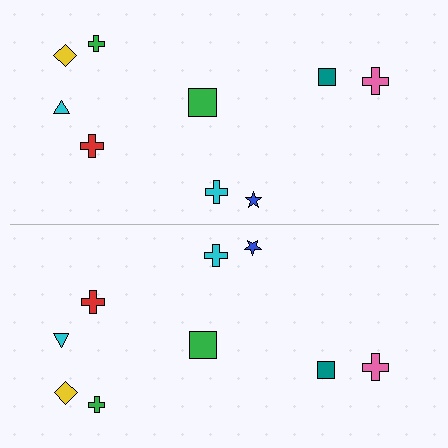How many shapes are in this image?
There are 18 shapes in this image.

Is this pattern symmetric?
Yes, this pattern has bilateral (reflection) symmetry.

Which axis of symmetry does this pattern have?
The pattern has a horizontal axis of symmetry running through the center of the image.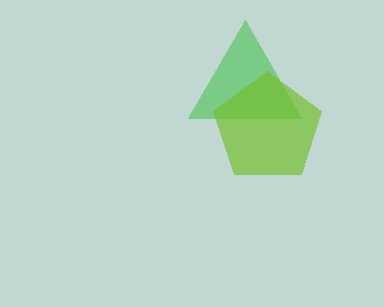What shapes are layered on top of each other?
The layered shapes are: a green triangle, a lime pentagon.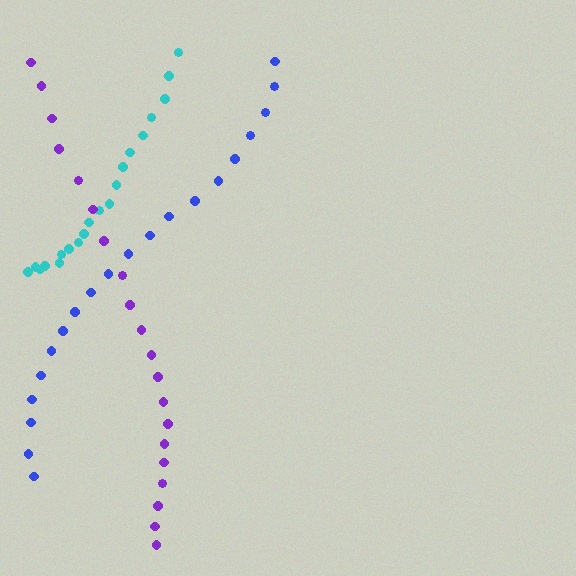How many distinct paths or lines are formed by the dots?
There are 3 distinct paths.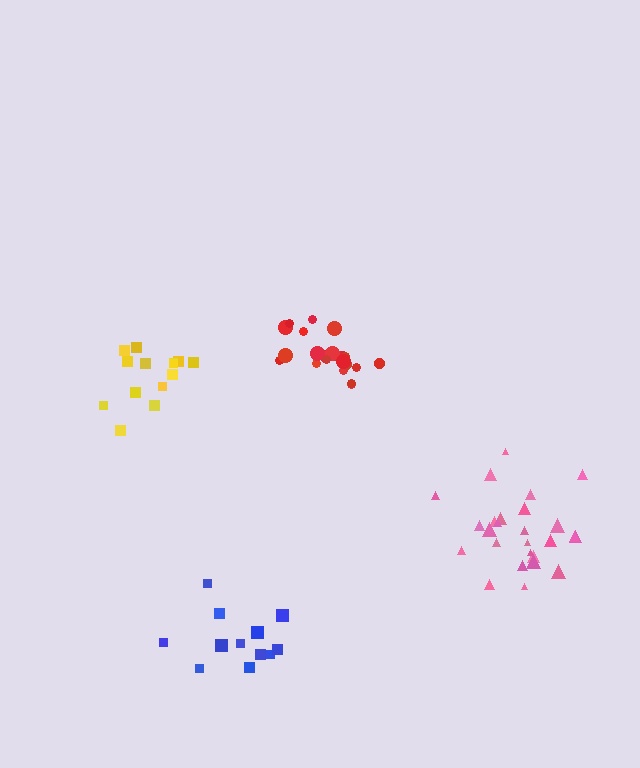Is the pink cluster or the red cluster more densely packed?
Red.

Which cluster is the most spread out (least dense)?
Blue.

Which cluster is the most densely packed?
Red.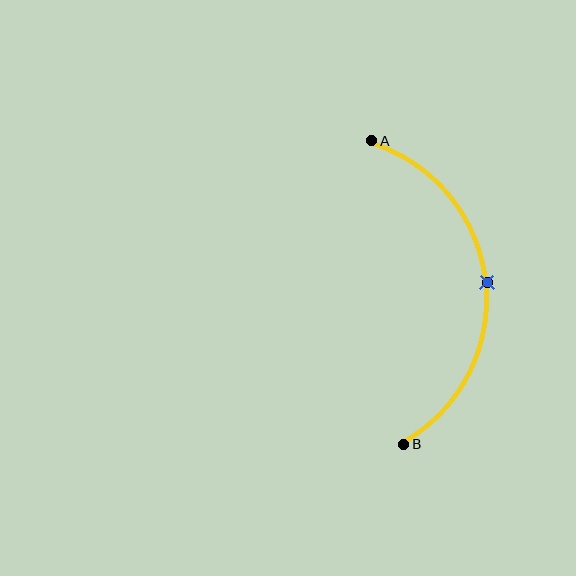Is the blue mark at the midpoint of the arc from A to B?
Yes. The blue mark lies on the arc at equal arc-length from both A and B — it is the arc midpoint.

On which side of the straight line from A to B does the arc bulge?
The arc bulges to the right of the straight line connecting A and B.